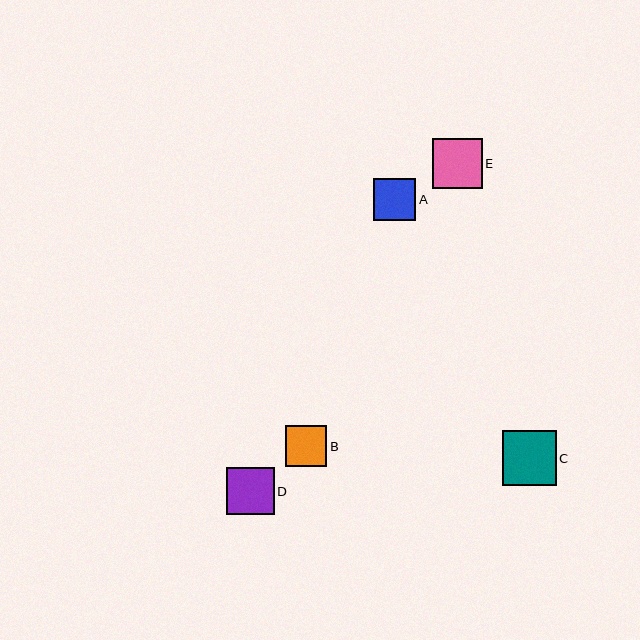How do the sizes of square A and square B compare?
Square A and square B are approximately the same size.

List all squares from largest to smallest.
From largest to smallest: C, E, D, A, B.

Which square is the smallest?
Square B is the smallest with a size of approximately 41 pixels.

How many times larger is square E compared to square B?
Square E is approximately 1.2 times the size of square B.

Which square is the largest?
Square C is the largest with a size of approximately 54 pixels.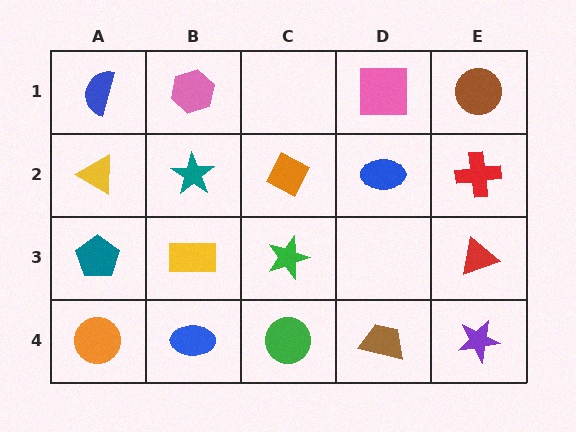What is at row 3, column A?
A teal pentagon.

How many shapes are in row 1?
4 shapes.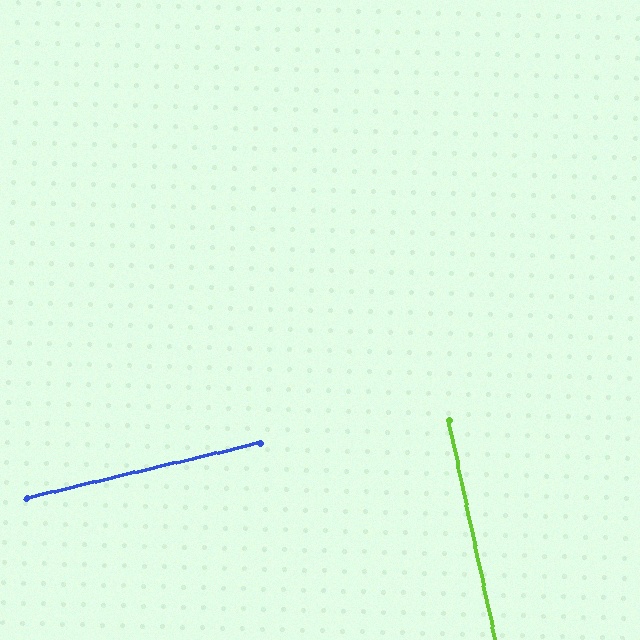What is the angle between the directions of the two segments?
Approximately 89 degrees.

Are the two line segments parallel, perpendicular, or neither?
Perpendicular — they meet at approximately 89°.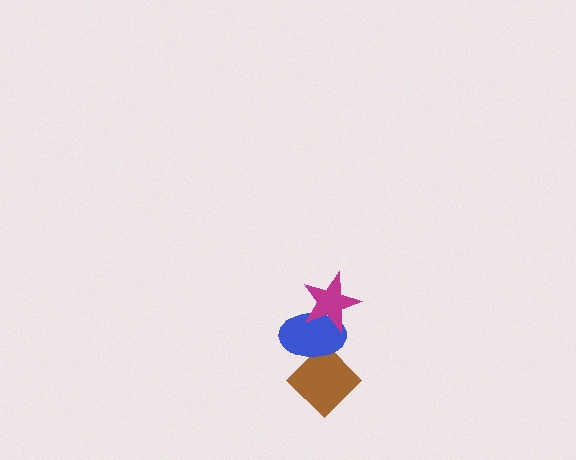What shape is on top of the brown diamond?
The blue ellipse is on top of the brown diamond.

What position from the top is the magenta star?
The magenta star is 1st from the top.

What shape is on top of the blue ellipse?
The magenta star is on top of the blue ellipse.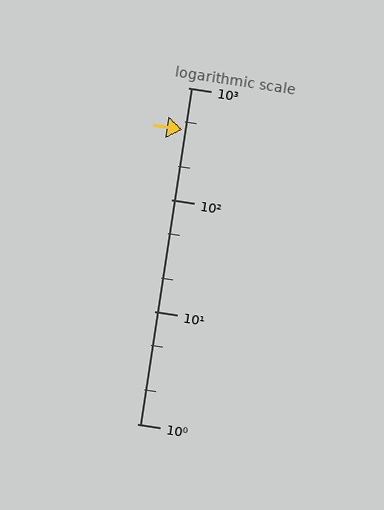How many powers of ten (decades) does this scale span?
The scale spans 3 decades, from 1 to 1000.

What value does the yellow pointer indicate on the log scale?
The pointer indicates approximately 420.